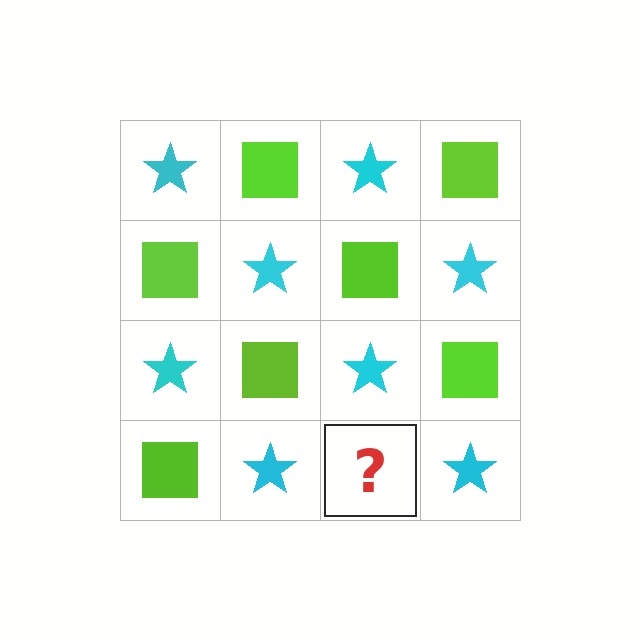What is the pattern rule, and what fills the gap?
The rule is that it alternates cyan star and lime square in a checkerboard pattern. The gap should be filled with a lime square.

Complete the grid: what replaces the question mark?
The question mark should be replaced with a lime square.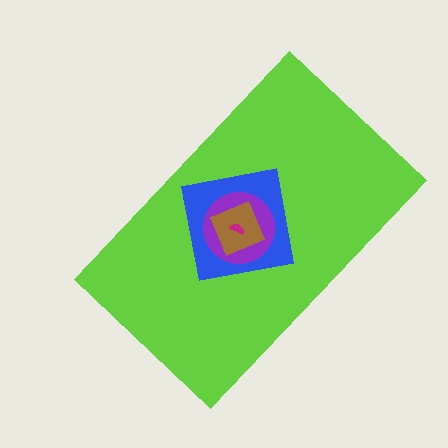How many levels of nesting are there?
5.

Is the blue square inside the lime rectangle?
Yes.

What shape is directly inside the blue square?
The purple circle.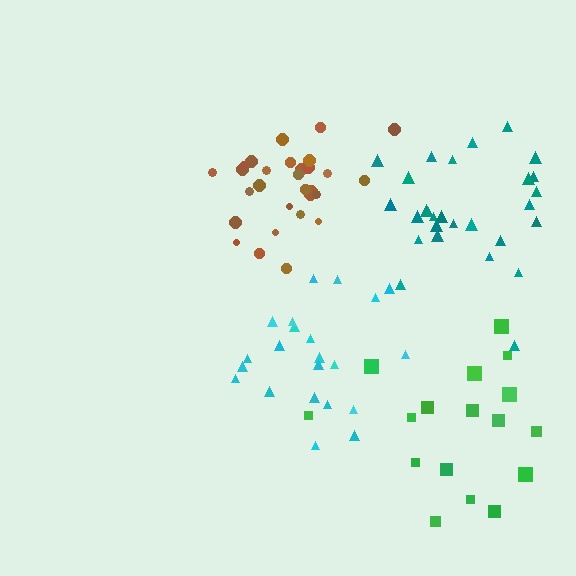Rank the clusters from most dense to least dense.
brown, teal, cyan, green.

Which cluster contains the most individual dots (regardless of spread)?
Brown (29).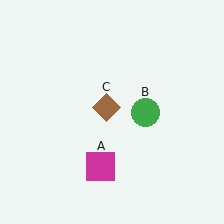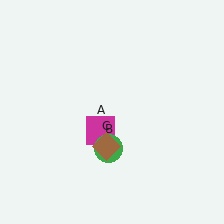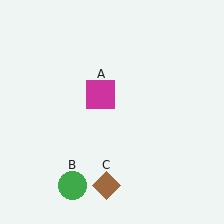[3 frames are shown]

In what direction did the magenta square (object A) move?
The magenta square (object A) moved up.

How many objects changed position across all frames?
3 objects changed position: magenta square (object A), green circle (object B), brown diamond (object C).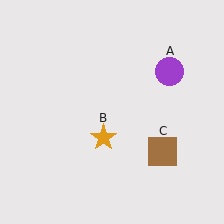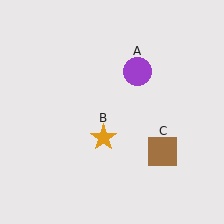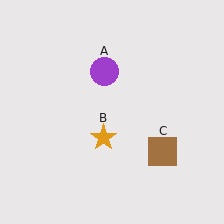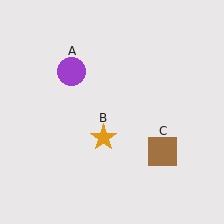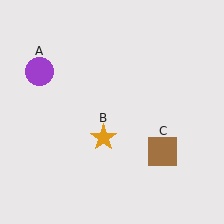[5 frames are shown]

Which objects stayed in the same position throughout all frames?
Orange star (object B) and brown square (object C) remained stationary.